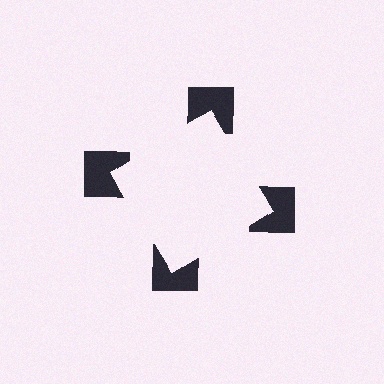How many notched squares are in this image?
There are 4 — one at each vertex of the illusory square.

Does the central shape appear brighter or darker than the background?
It typically appears slightly brighter than the background, even though no actual brightness change is drawn.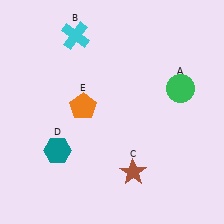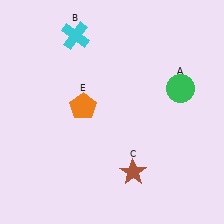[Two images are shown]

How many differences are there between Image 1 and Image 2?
There is 1 difference between the two images.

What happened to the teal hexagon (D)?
The teal hexagon (D) was removed in Image 2. It was in the bottom-left area of Image 1.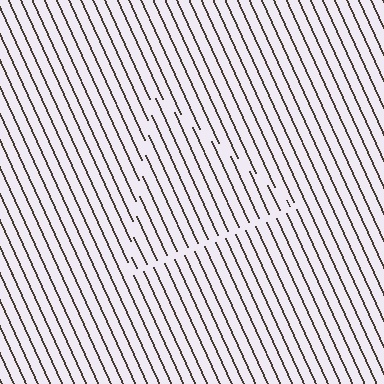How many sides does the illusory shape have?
3 sides — the line-ends trace a triangle.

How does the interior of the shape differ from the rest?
The interior of the shape contains the same grating, shifted by half a period — the contour is defined by the phase discontinuity where line-ends from the inner and outer gratings abut.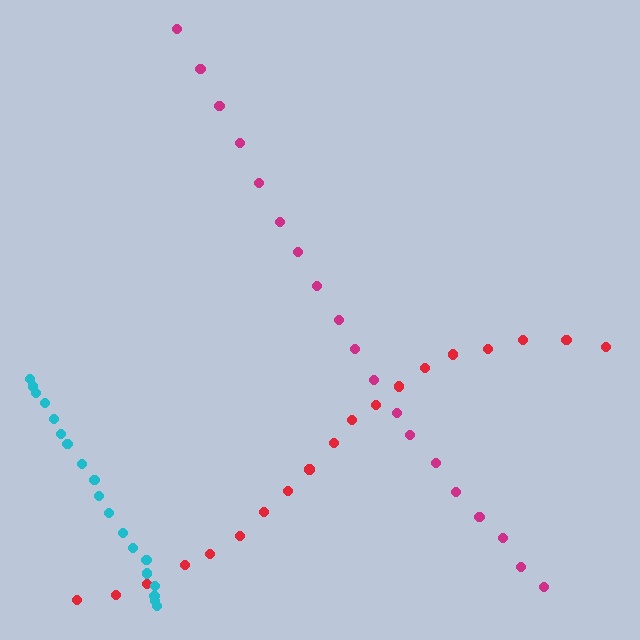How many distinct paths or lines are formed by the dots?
There are 3 distinct paths.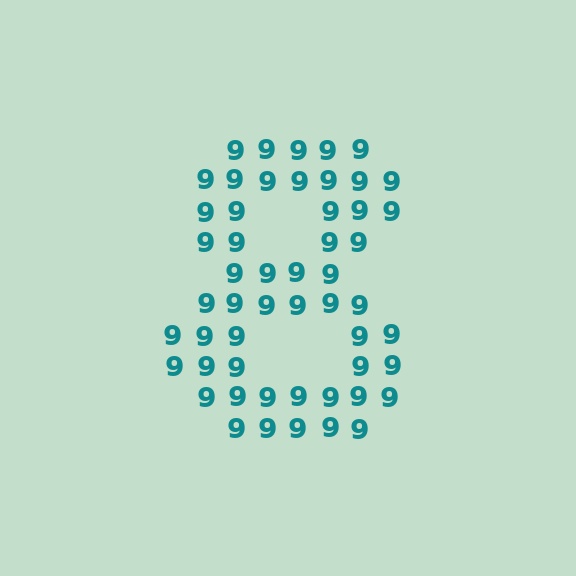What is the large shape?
The large shape is the digit 8.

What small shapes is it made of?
It is made of small digit 9's.